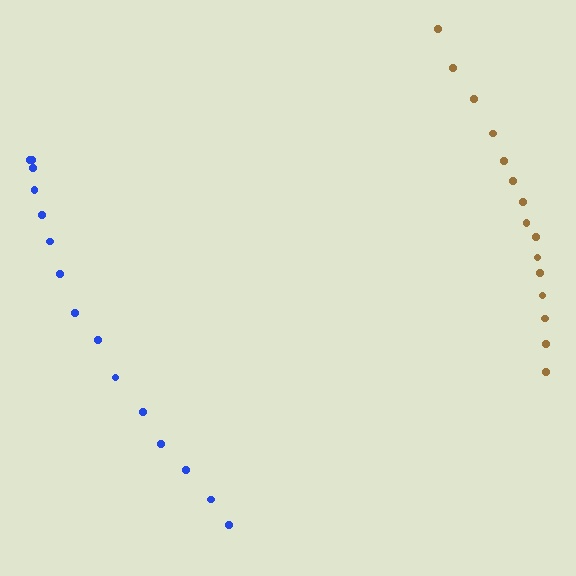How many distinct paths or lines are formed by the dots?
There are 2 distinct paths.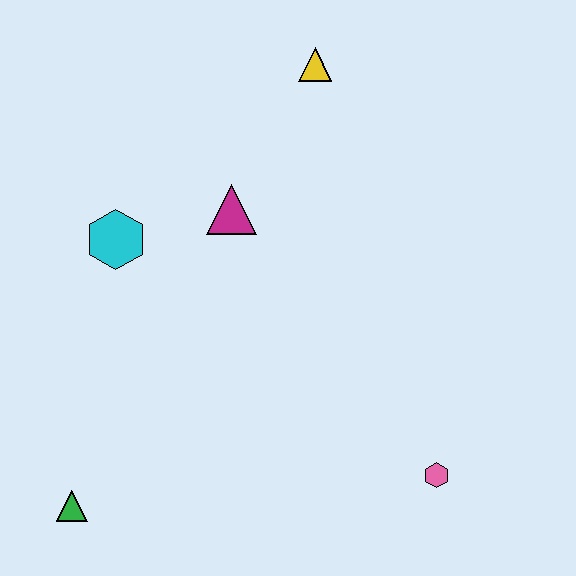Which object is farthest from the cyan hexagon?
The pink hexagon is farthest from the cyan hexagon.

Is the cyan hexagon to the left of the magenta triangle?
Yes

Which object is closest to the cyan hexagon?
The magenta triangle is closest to the cyan hexagon.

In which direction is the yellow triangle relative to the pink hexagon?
The yellow triangle is above the pink hexagon.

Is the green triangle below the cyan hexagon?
Yes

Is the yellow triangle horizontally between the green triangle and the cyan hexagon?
No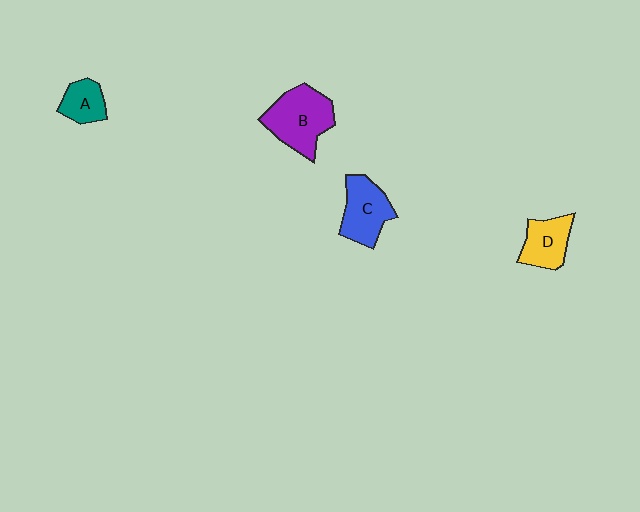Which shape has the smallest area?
Shape A (teal).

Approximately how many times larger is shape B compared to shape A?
Approximately 2.1 times.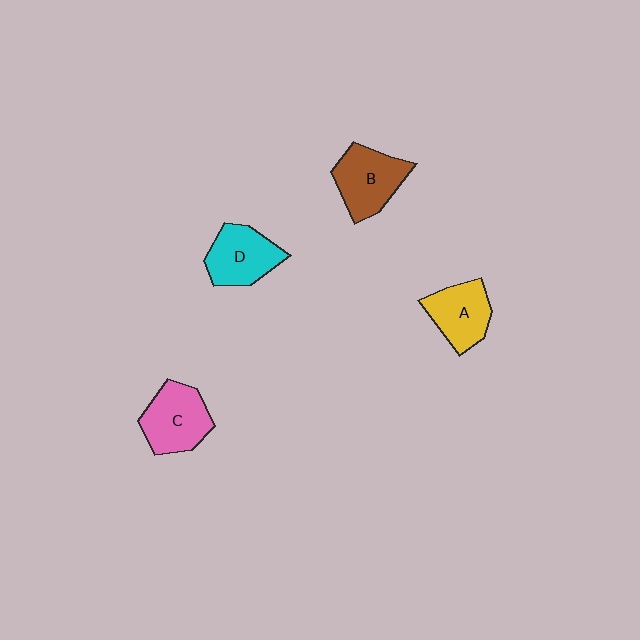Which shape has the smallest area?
Shape A (yellow).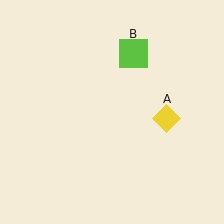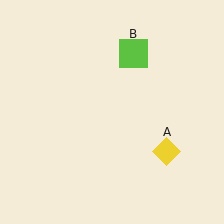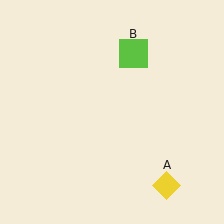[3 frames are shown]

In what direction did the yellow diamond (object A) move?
The yellow diamond (object A) moved down.